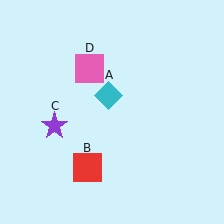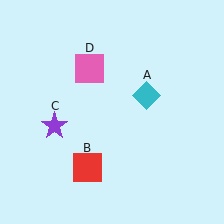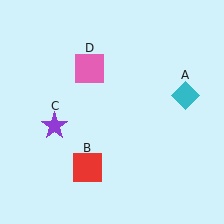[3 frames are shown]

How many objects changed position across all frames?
1 object changed position: cyan diamond (object A).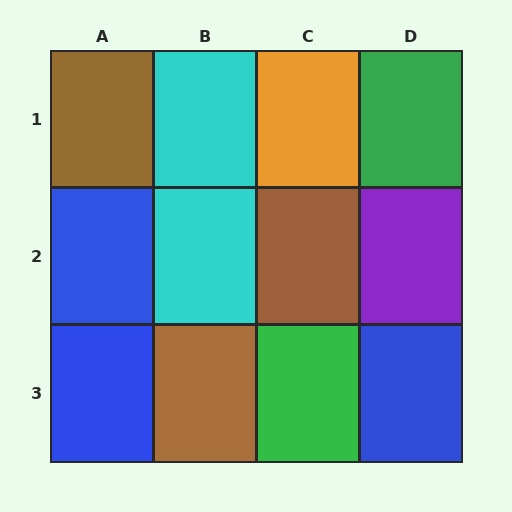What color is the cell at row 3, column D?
Blue.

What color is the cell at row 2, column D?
Purple.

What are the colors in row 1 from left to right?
Brown, cyan, orange, green.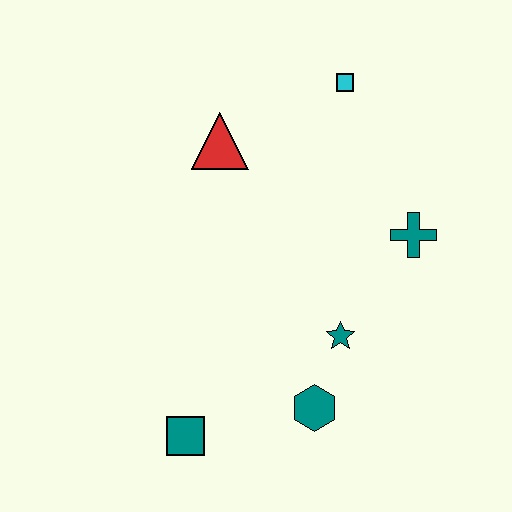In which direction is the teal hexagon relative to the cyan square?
The teal hexagon is below the cyan square.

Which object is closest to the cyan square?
The red triangle is closest to the cyan square.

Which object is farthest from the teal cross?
The teal square is farthest from the teal cross.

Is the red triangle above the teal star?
Yes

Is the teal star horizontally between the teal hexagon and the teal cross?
Yes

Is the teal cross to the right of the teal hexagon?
Yes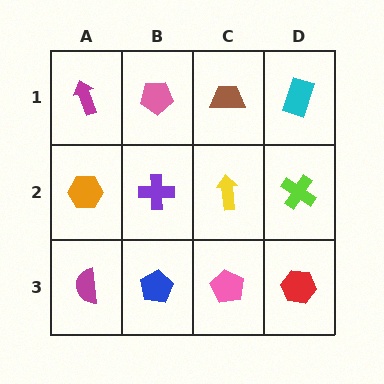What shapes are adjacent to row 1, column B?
A purple cross (row 2, column B), a magenta arrow (row 1, column A), a brown trapezoid (row 1, column C).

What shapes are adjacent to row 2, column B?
A pink pentagon (row 1, column B), a blue pentagon (row 3, column B), an orange hexagon (row 2, column A), a yellow arrow (row 2, column C).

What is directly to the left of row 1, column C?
A pink pentagon.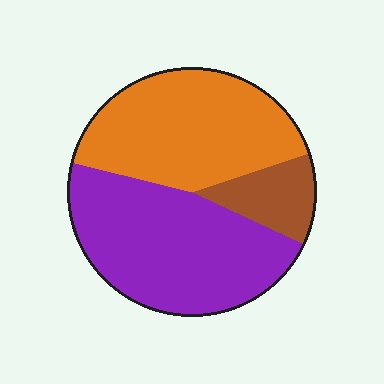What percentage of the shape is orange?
Orange takes up about two fifths (2/5) of the shape.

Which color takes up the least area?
Brown, at roughly 10%.